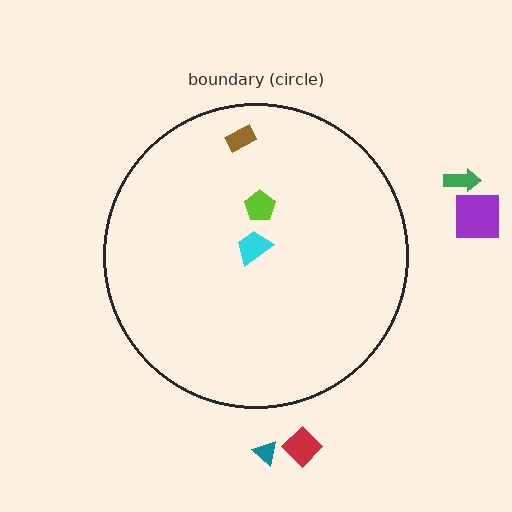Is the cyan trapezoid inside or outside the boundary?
Inside.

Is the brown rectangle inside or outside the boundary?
Inside.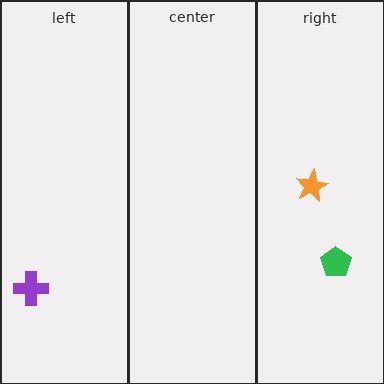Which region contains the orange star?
The right region.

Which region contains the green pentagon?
The right region.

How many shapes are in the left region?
1.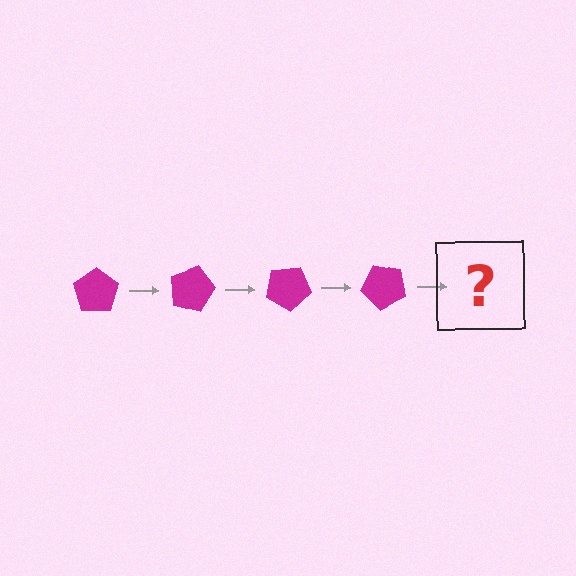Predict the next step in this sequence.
The next step is a magenta pentagon rotated 60 degrees.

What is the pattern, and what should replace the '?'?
The pattern is that the pentagon rotates 15 degrees each step. The '?' should be a magenta pentagon rotated 60 degrees.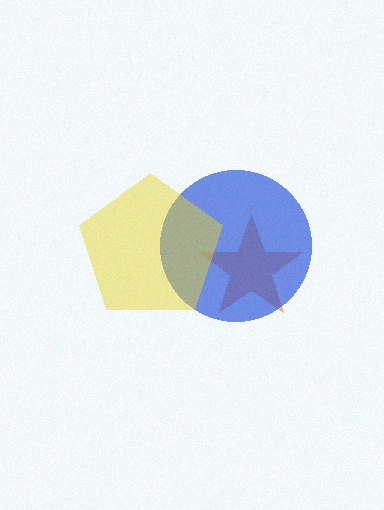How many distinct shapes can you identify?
There are 3 distinct shapes: an orange star, a blue circle, a yellow pentagon.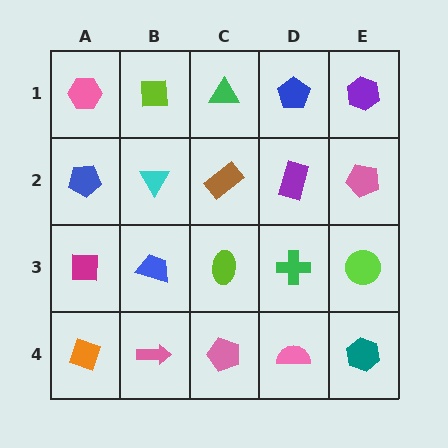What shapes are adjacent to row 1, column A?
A blue pentagon (row 2, column A), a lime square (row 1, column B).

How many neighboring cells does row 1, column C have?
3.